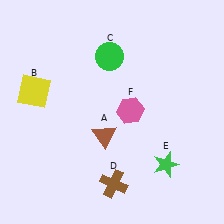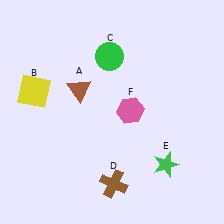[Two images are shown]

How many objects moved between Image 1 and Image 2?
1 object moved between the two images.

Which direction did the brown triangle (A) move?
The brown triangle (A) moved up.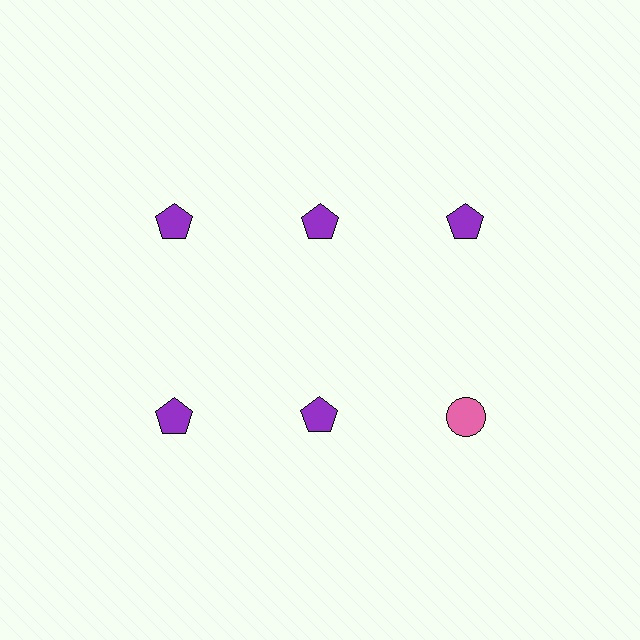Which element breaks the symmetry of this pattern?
The pink circle in the second row, center column breaks the symmetry. All other shapes are purple pentagons.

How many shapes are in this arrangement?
There are 6 shapes arranged in a grid pattern.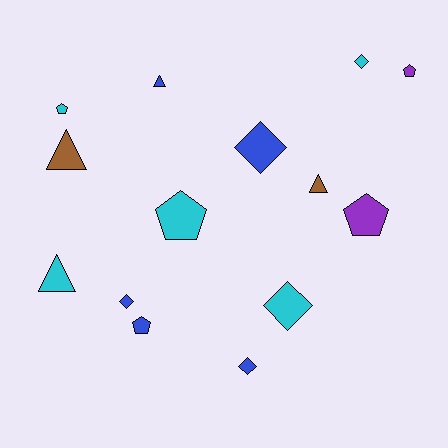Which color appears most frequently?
Cyan, with 5 objects.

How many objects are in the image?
There are 14 objects.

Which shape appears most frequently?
Diamond, with 5 objects.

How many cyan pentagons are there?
There are 2 cyan pentagons.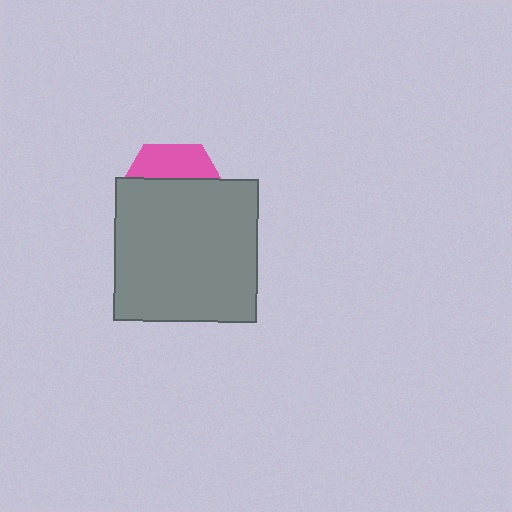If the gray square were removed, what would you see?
You would see the complete pink hexagon.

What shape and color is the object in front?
The object in front is a gray square.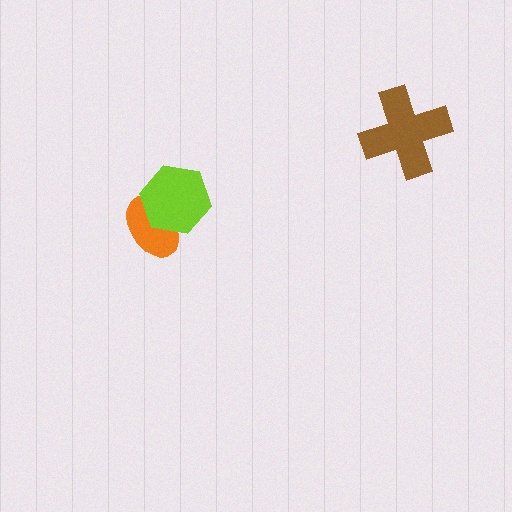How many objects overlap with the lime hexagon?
1 object overlaps with the lime hexagon.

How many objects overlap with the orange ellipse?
1 object overlaps with the orange ellipse.